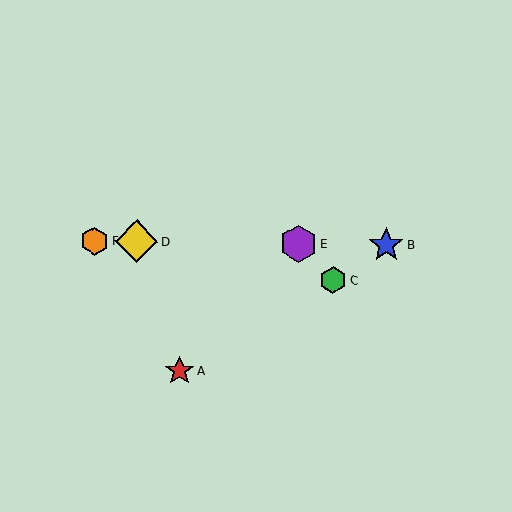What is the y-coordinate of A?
Object A is at y≈371.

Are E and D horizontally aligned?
Yes, both are at y≈244.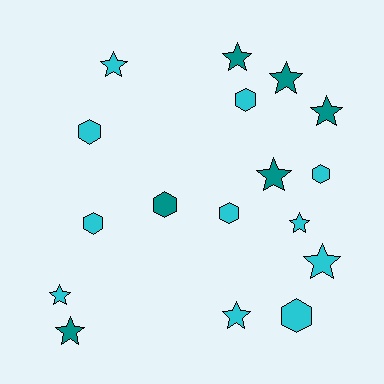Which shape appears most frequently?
Star, with 10 objects.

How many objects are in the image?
There are 17 objects.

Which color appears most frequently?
Cyan, with 11 objects.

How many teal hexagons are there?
There is 1 teal hexagon.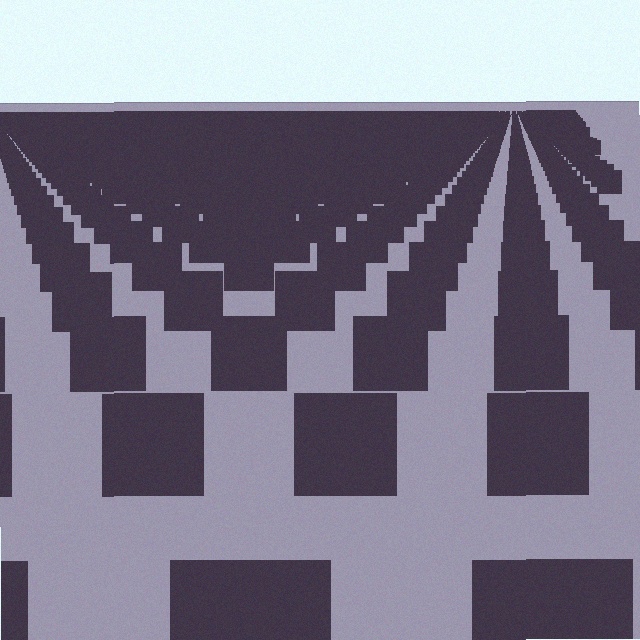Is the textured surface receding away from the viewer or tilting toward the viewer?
The surface is receding away from the viewer. Texture elements get smaller and denser toward the top.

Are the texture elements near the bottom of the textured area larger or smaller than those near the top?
Larger. Near the bottom, elements are closer to the viewer and appear at a bigger on-screen size.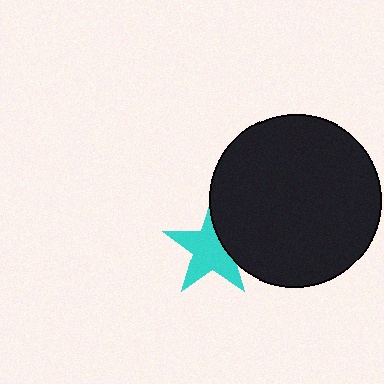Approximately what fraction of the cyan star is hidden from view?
Roughly 31% of the cyan star is hidden behind the black circle.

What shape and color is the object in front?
The object in front is a black circle.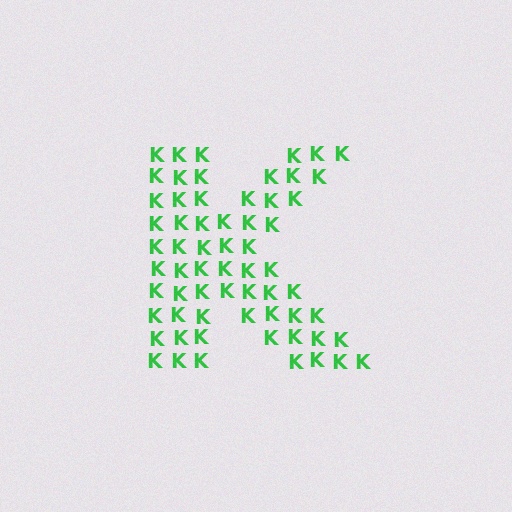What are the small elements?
The small elements are letter K's.